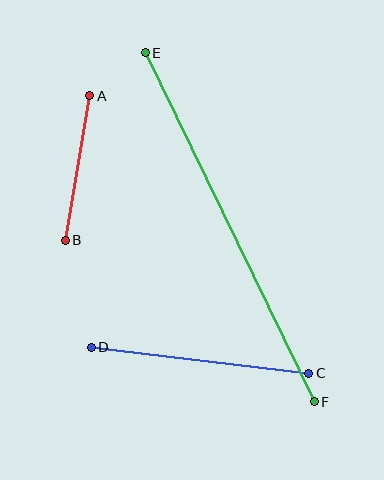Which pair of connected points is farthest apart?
Points E and F are farthest apart.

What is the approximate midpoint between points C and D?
The midpoint is at approximately (200, 360) pixels.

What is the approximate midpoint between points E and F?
The midpoint is at approximately (230, 227) pixels.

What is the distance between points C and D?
The distance is approximately 219 pixels.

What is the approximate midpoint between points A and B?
The midpoint is at approximately (78, 168) pixels.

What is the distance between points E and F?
The distance is approximately 388 pixels.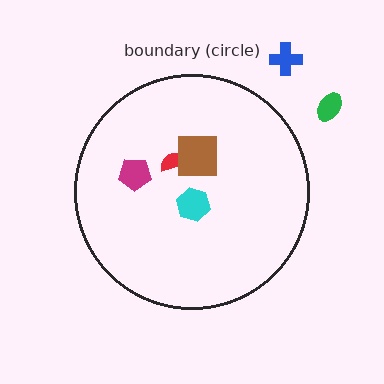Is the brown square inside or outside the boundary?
Inside.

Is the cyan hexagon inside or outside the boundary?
Inside.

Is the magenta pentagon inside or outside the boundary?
Inside.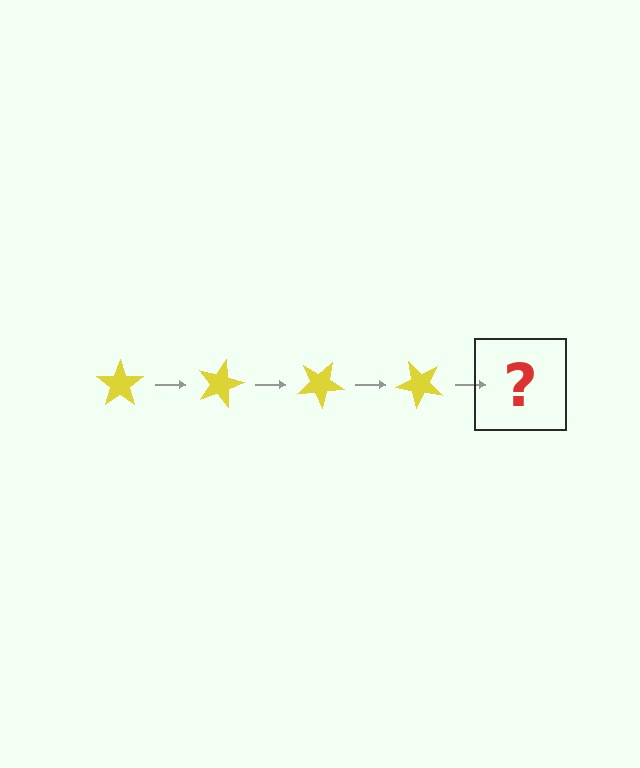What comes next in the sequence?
The next element should be a yellow star rotated 60 degrees.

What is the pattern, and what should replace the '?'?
The pattern is that the star rotates 15 degrees each step. The '?' should be a yellow star rotated 60 degrees.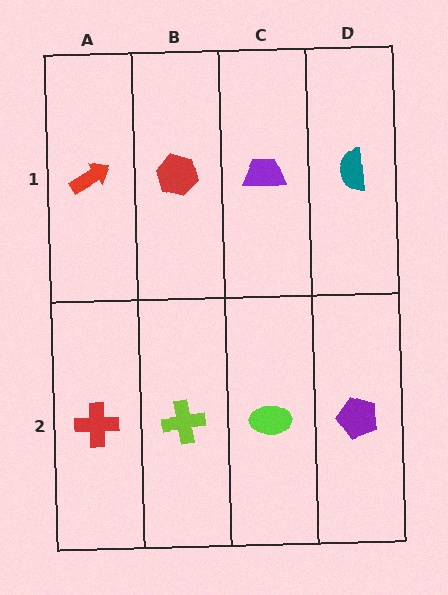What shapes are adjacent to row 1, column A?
A red cross (row 2, column A), a red hexagon (row 1, column B).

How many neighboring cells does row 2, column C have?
3.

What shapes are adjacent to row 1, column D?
A purple pentagon (row 2, column D), a purple trapezoid (row 1, column C).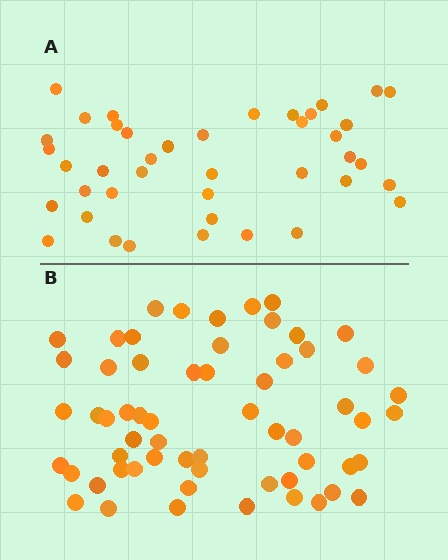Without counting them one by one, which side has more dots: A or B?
Region B (the bottom region) has more dots.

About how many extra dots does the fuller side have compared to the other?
Region B has approximately 20 more dots than region A.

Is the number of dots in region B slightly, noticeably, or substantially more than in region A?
Region B has substantially more. The ratio is roughly 1.5 to 1.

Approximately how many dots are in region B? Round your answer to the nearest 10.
About 60 dots.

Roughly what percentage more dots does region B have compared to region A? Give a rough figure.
About 45% more.